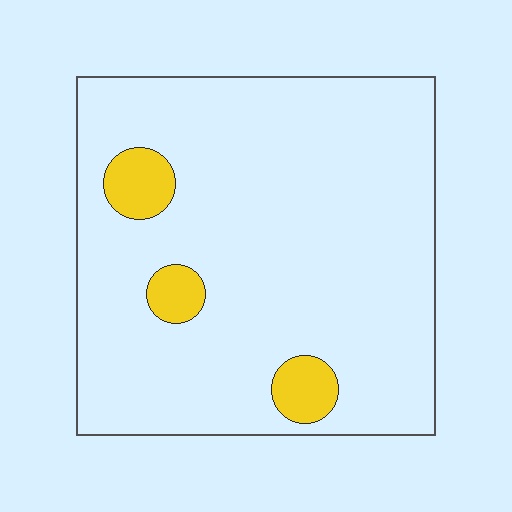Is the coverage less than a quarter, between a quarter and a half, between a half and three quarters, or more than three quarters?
Less than a quarter.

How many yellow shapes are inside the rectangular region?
3.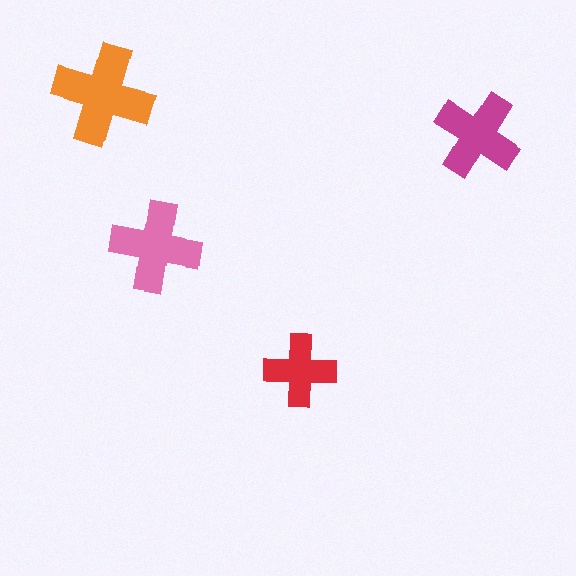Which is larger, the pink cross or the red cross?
The pink one.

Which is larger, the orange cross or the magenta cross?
The orange one.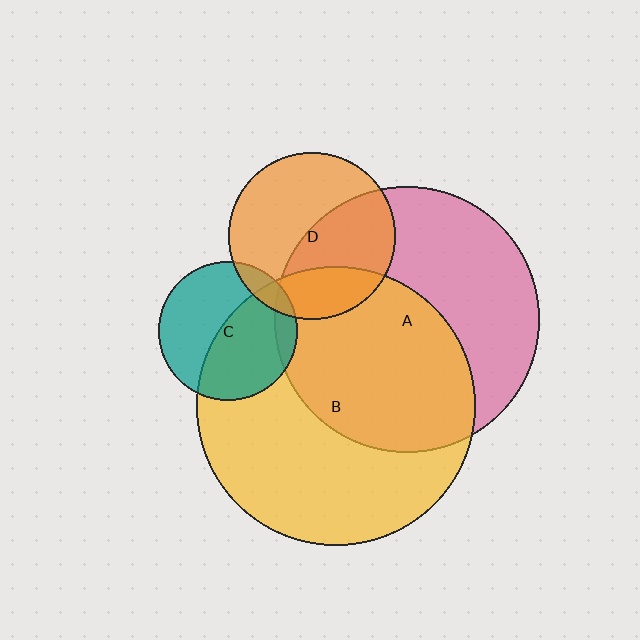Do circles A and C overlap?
Yes.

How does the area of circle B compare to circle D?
Approximately 2.8 times.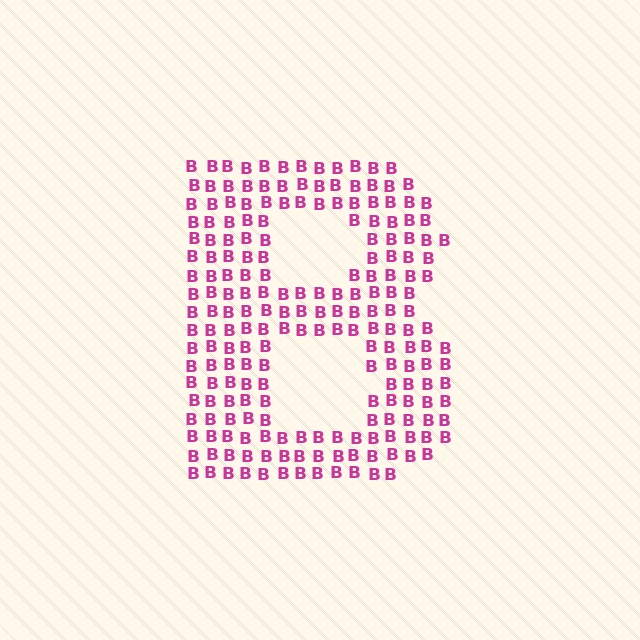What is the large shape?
The large shape is the letter B.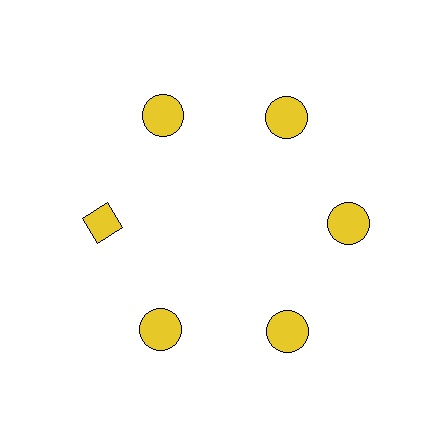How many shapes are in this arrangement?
There are 6 shapes arranged in a ring pattern.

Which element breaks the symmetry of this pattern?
The yellow diamond at roughly the 9 o'clock position breaks the symmetry. All other shapes are yellow circles.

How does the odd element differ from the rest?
It has a different shape: diamond instead of circle.